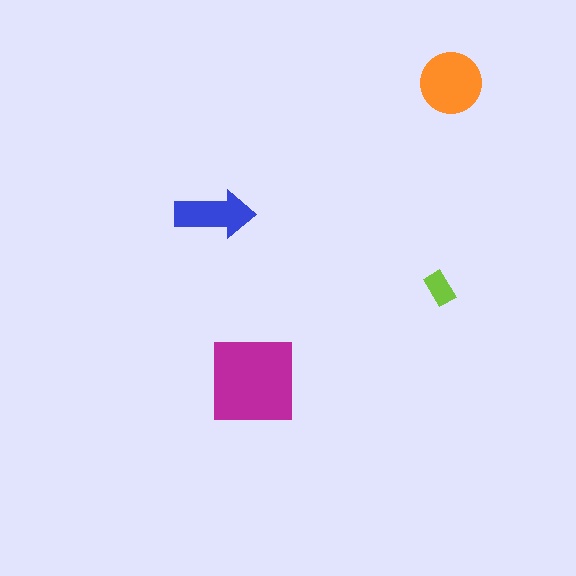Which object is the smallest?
The lime rectangle.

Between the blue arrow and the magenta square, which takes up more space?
The magenta square.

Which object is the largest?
The magenta square.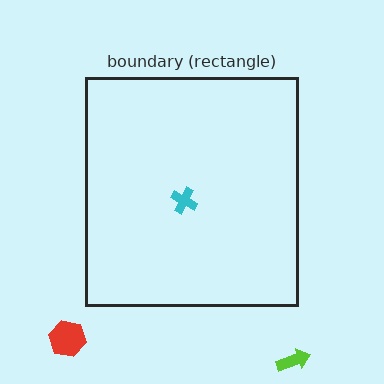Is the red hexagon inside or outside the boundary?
Outside.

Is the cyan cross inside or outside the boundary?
Inside.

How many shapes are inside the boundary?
1 inside, 2 outside.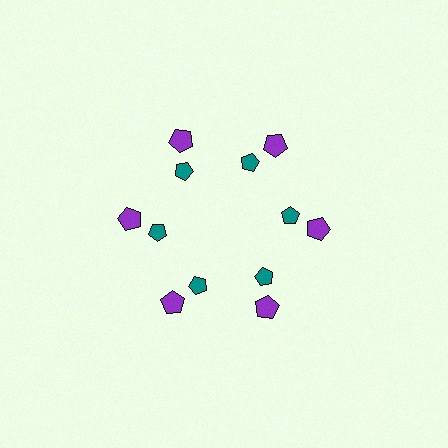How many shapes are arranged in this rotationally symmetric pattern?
There are 12 shapes, arranged in 6 groups of 2.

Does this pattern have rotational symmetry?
Yes, this pattern has 6-fold rotational symmetry. It looks the same after rotating 60 degrees around the center.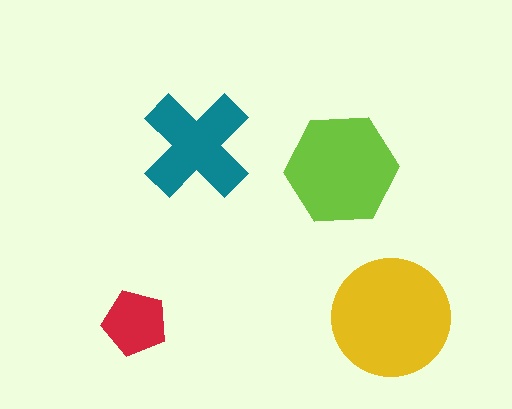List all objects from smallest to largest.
The red pentagon, the teal cross, the lime hexagon, the yellow circle.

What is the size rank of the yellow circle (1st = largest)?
1st.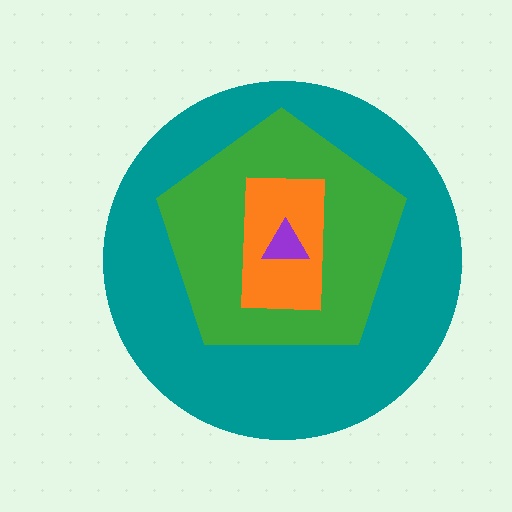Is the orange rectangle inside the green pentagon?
Yes.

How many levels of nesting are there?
4.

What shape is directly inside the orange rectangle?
The purple triangle.